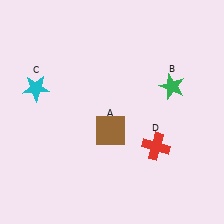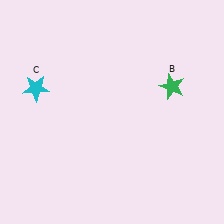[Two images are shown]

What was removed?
The brown square (A), the red cross (D) were removed in Image 2.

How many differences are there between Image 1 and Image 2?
There are 2 differences between the two images.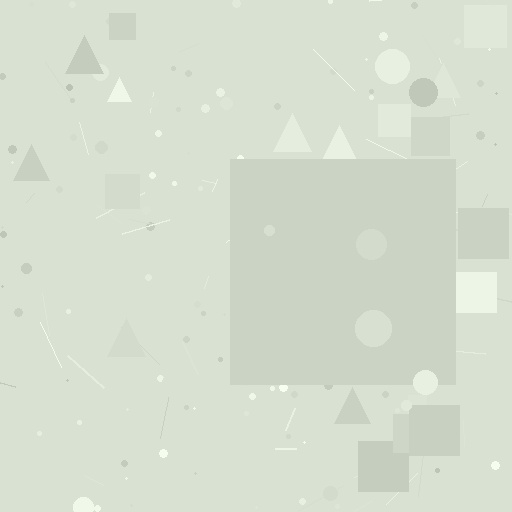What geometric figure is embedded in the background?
A square is embedded in the background.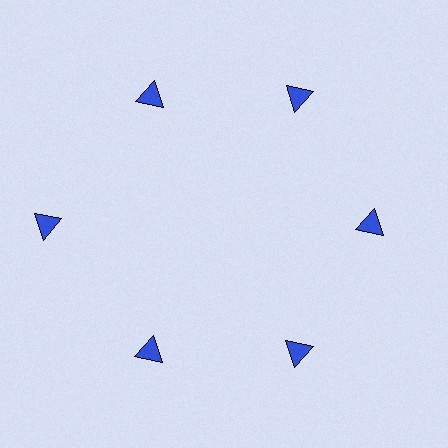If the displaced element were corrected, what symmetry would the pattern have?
It would have 6-fold rotational symmetry — the pattern would map onto itself every 60 degrees.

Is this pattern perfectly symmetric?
No. The 6 blue triangles are arranged in a ring, but one element near the 9 o'clock position is pushed outward from the center, breaking the 6-fold rotational symmetry.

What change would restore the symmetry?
The symmetry would be restored by moving it inward, back onto the ring so that all 6 triangles sit at equal angles and equal distance from the center.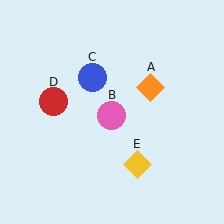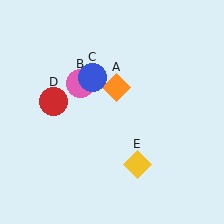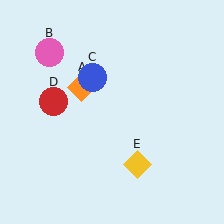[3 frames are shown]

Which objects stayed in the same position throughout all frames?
Blue circle (object C) and red circle (object D) and yellow diamond (object E) remained stationary.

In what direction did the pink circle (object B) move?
The pink circle (object B) moved up and to the left.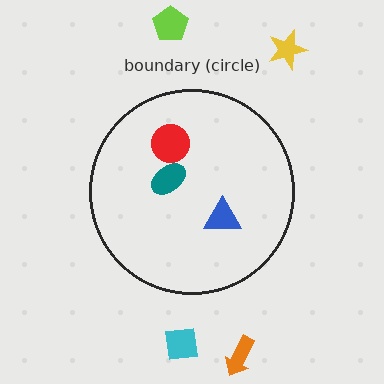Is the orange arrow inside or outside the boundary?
Outside.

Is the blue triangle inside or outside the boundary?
Inside.